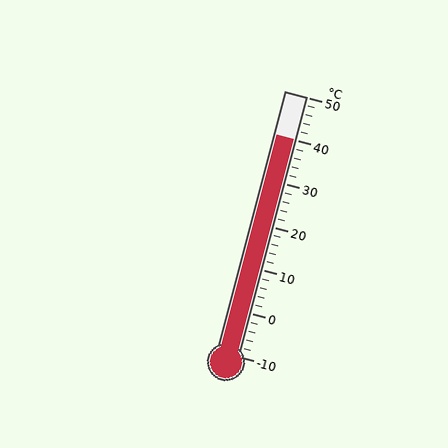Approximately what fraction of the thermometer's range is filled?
The thermometer is filled to approximately 85% of its range.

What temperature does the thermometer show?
The thermometer shows approximately 40°C.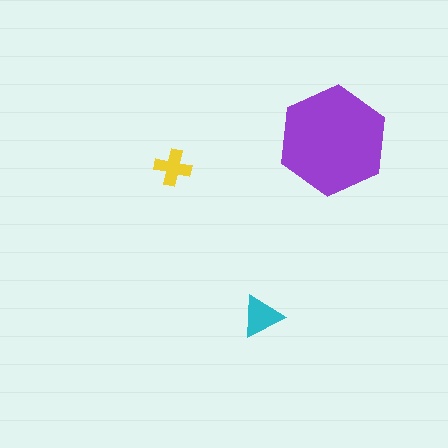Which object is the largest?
The purple hexagon.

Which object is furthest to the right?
The purple hexagon is rightmost.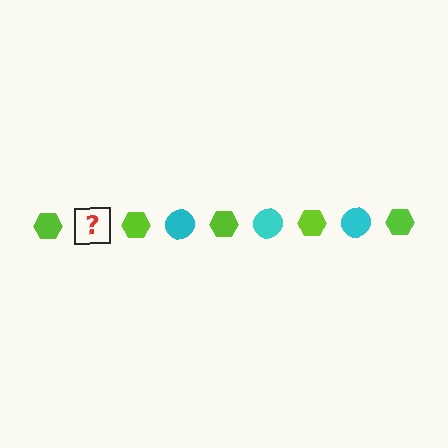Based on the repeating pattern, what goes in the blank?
The blank should be a cyan circle.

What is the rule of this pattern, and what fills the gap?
The rule is that the pattern alternates between lime hexagon and cyan circle. The gap should be filled with a cyan circle.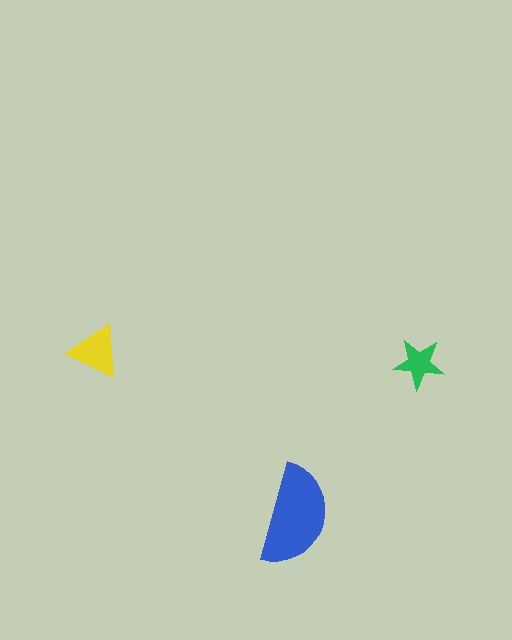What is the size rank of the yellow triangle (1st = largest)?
2nd.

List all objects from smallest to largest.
The green star, the yellow triangle, the blue semicircle.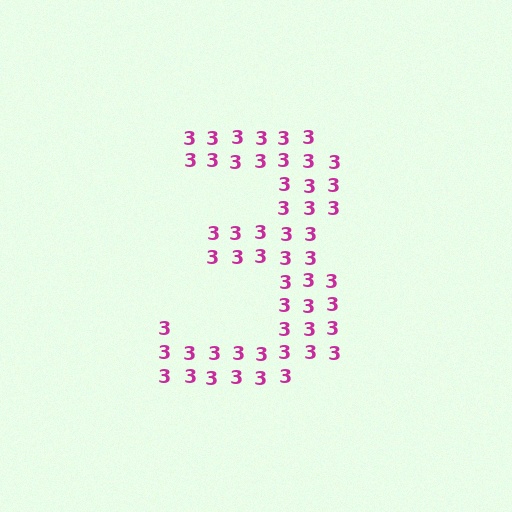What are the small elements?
The small elements are digit 3's.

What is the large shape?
The large shape is the digit 3.